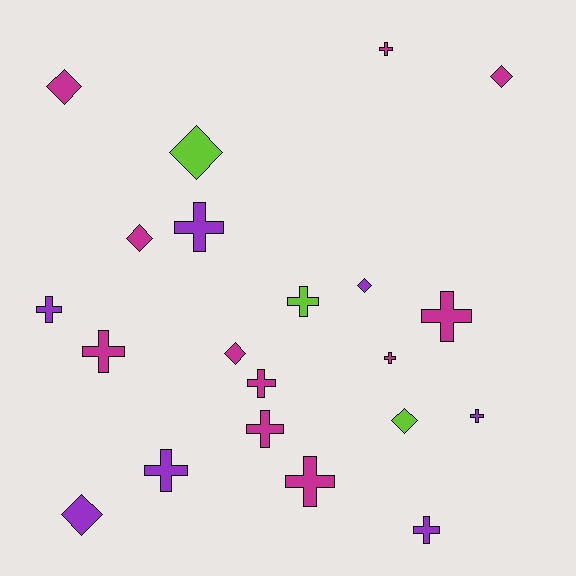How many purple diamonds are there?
There are 2 purple diamonds.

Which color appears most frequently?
Magenta, with 11 objects.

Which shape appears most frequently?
Cross, with 13 objects.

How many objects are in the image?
There are 21 objects.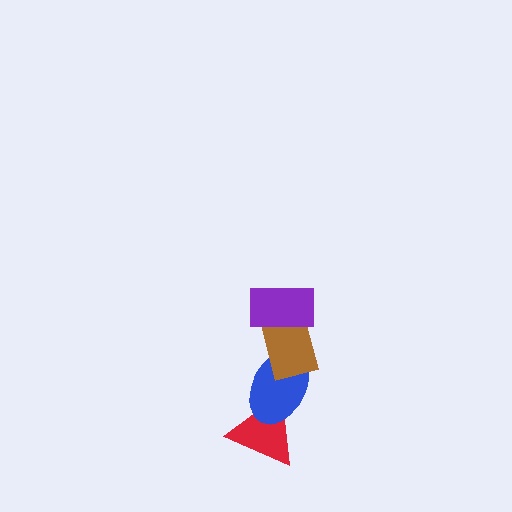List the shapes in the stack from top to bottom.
From top to bottom: the purple rectangle, the brown rectangle, the blue ellipse, the red triangle.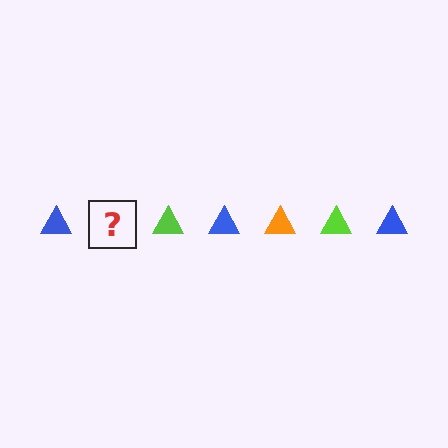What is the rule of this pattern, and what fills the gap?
The rule is that the pattern cycles through blue, orange, lime triangles. The gap should be filled with an orange triangle.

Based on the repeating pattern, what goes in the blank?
The blank should be an orange triangle.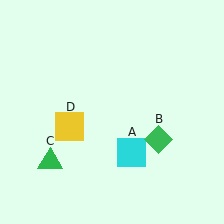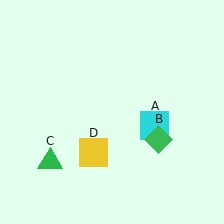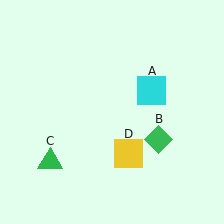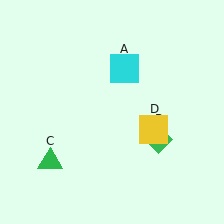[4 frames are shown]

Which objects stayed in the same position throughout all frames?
Green diamond (object B) and green triangle (object C) remained stationary.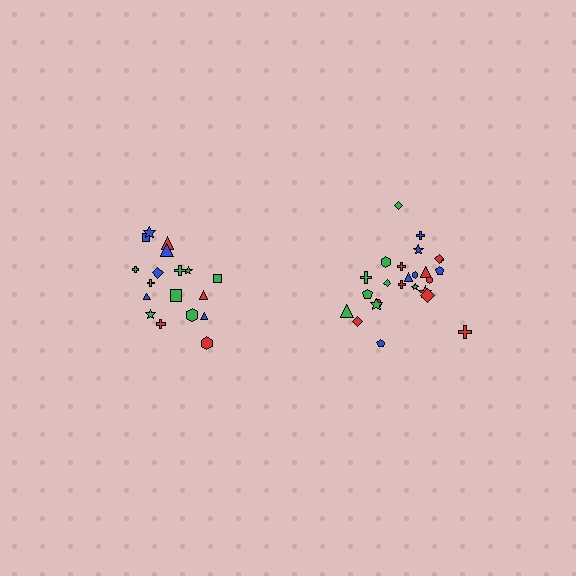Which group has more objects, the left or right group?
The right group.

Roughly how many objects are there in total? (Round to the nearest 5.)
Roughly 45 objects in total.